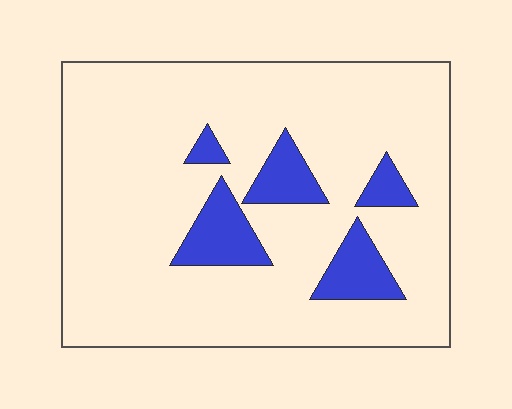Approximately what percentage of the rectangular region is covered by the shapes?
Approximately 15%.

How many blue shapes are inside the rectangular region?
5.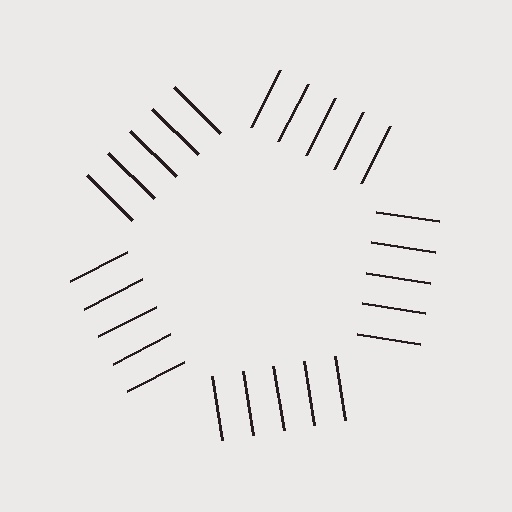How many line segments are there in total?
25 — 5 along each of the 5 edges.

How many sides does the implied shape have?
5 sides — the line-ends trace a pentagon.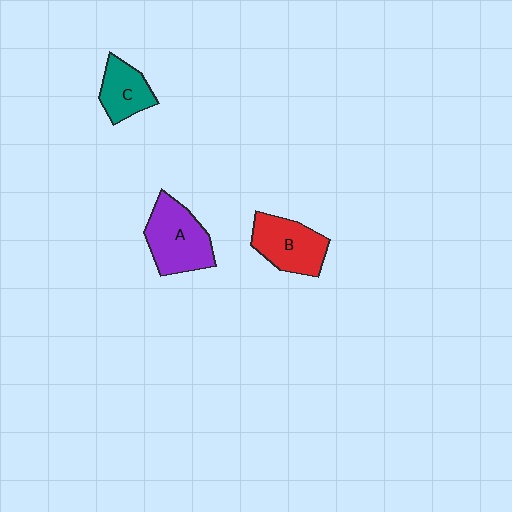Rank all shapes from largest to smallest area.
From largest to smallest: A (purple), B (red), C (teal).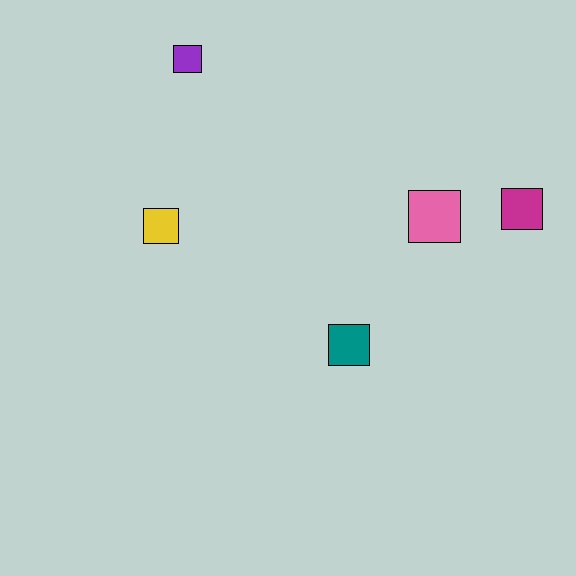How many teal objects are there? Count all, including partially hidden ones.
There is 1 teal object.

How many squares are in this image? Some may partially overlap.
There are 5 squares.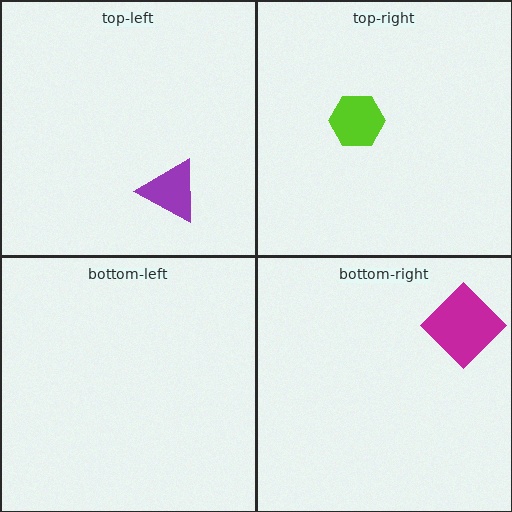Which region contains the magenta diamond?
The bottom-right region.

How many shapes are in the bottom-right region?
1.